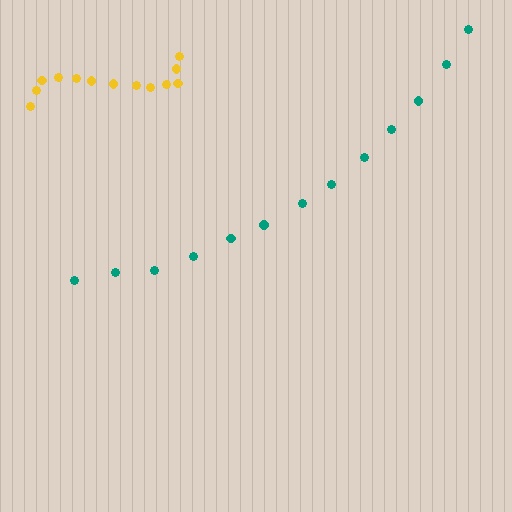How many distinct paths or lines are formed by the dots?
There are 2 distinct paths.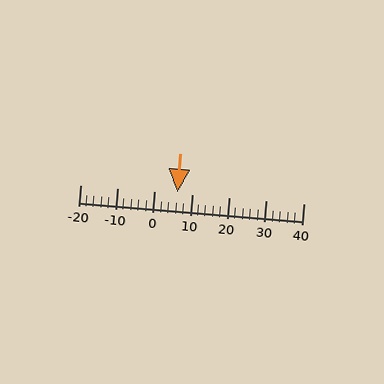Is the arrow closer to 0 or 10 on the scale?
The arrow is closer to 10.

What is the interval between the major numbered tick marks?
The major tick marks are spaced 10 units apart.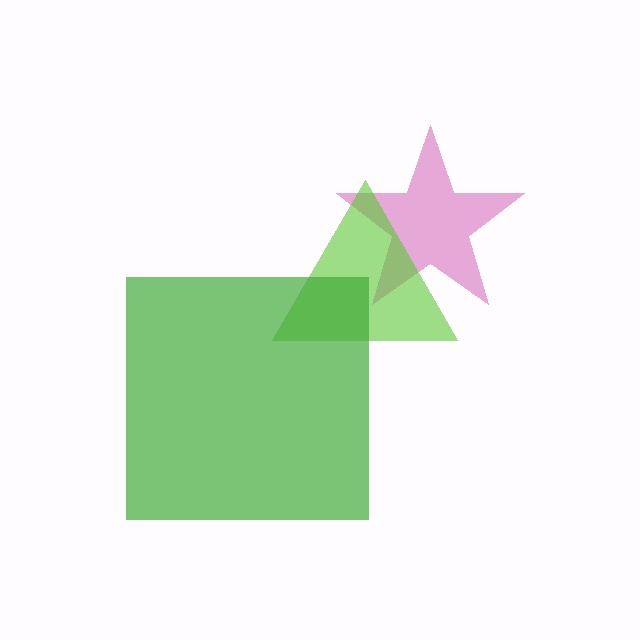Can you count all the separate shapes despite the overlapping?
Yes, there are 3 separate shapes.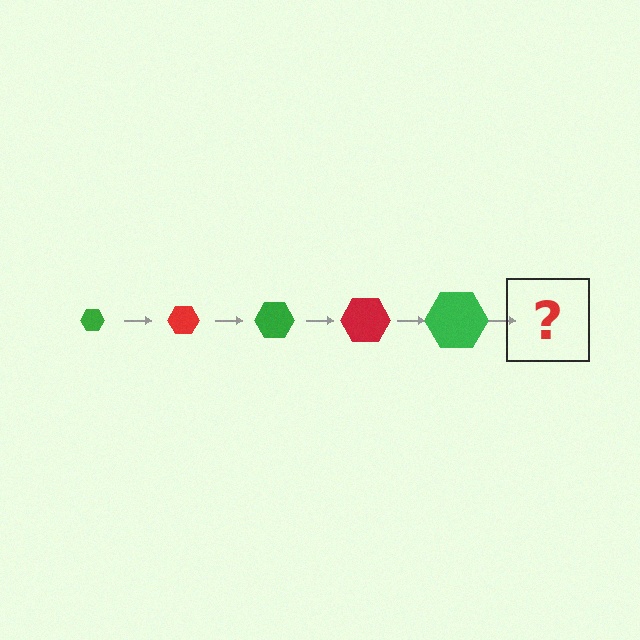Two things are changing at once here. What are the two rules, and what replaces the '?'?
The two rules are that the hexagon grows larger each step and the color cycles through green and red. The '?' should be a red hexagon, larger than the previous one.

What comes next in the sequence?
The next element should be a red hexagon, larger than the previous one.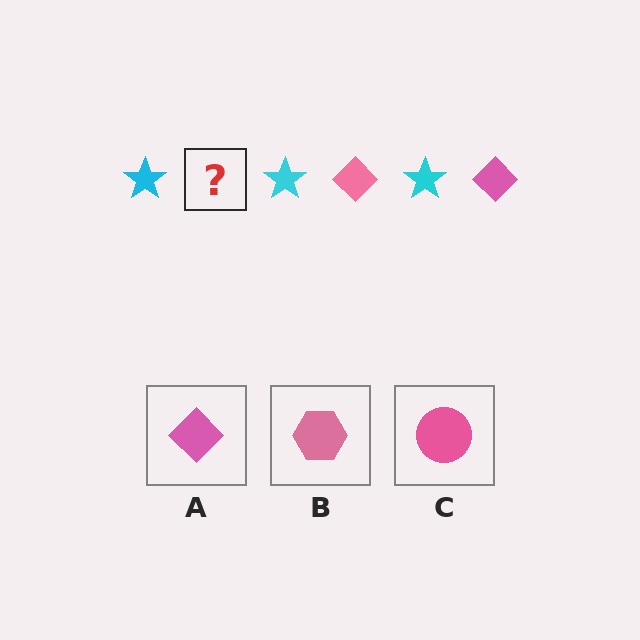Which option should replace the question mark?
Option A.